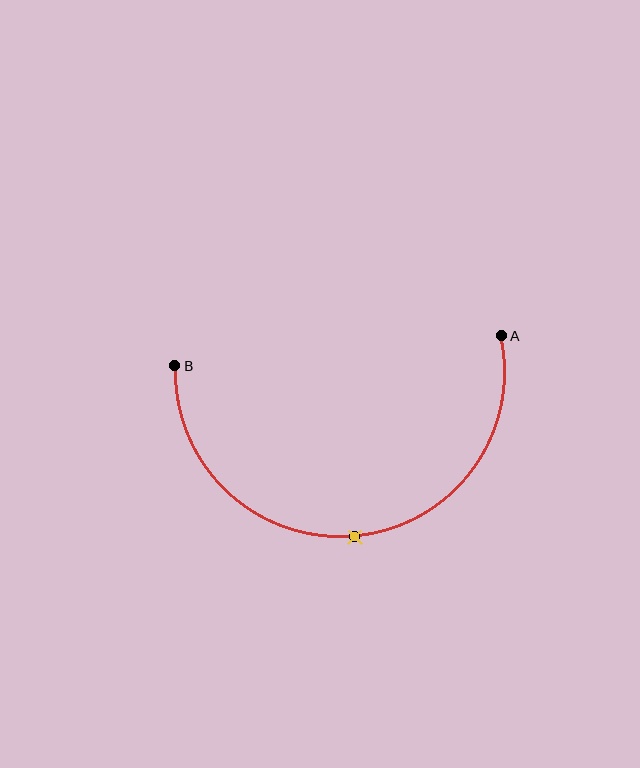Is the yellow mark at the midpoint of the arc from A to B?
Yes. The yellow mark lies on the arc at equal arc-length from both A and B — it is the arc midpoint.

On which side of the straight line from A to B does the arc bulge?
The arc bulges below the straight line connecting A and B.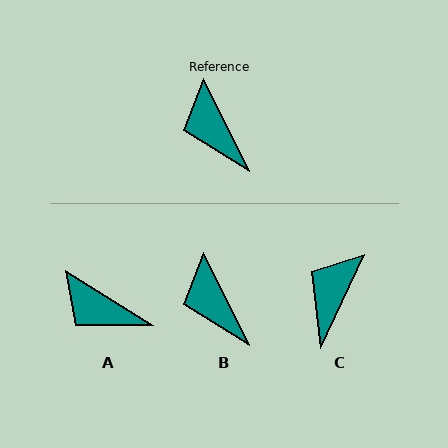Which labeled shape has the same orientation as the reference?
B.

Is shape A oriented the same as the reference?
No, it is off by about 32 degrees.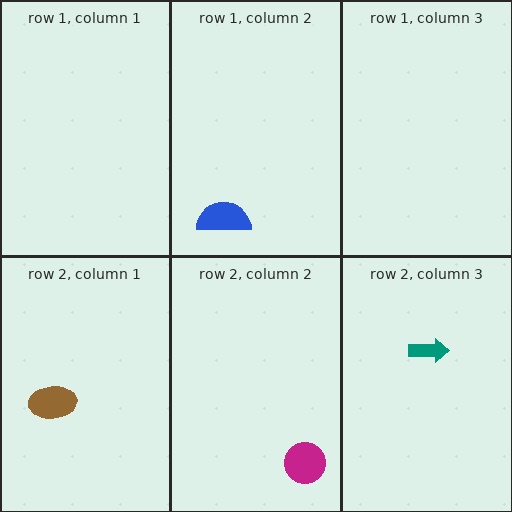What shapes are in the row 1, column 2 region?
The blue semicircle.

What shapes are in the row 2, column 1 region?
The brown ellipse.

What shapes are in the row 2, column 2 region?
The magenta circle.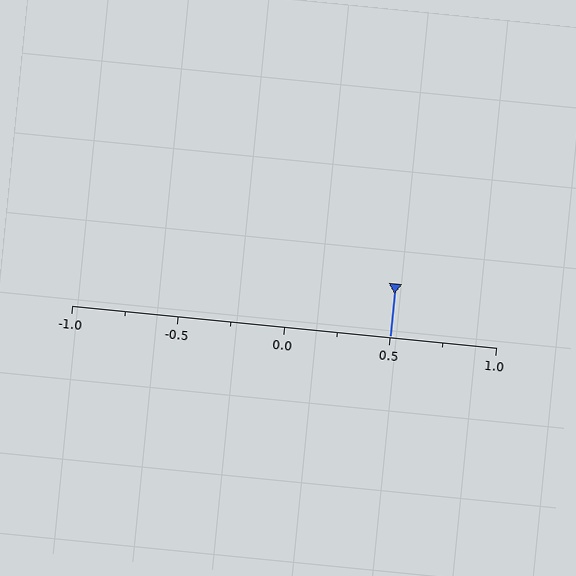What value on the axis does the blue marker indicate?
The marker indicates approximately 0.5.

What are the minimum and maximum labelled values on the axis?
The axis runs from -1.0 to 1.0.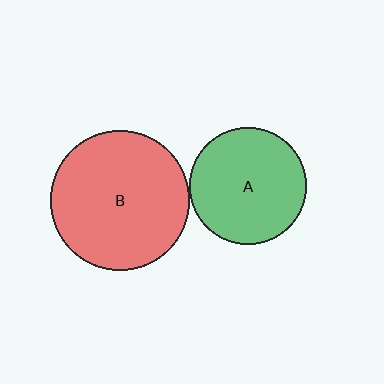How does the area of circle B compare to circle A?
Approximately 1.4 times.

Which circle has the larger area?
Circle B (red).